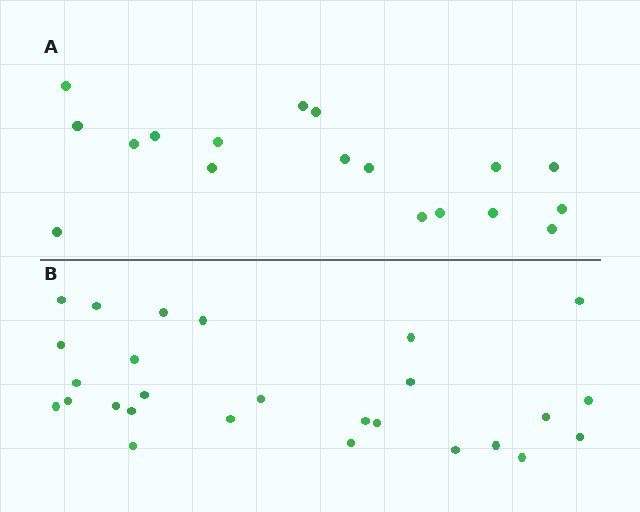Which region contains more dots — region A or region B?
Region B (the bottom region) has more dots.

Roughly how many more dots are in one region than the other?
Region B has roughly 8 or so more dots than region A.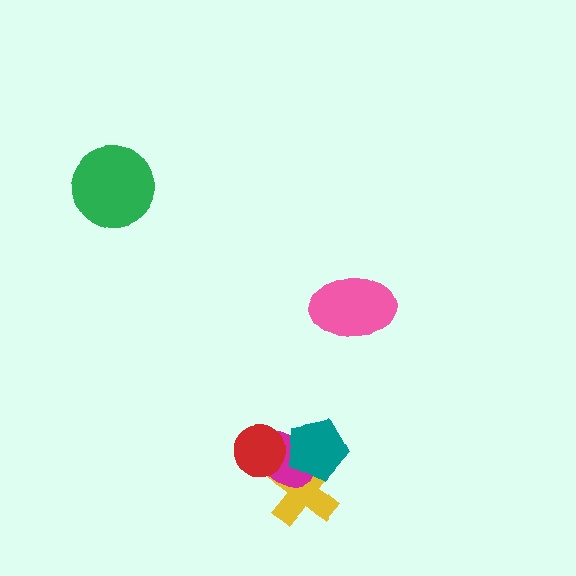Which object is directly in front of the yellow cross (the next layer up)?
The magenta ellipse is directly in front of the yellow cross.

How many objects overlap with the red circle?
1 object overlaps with the red circle.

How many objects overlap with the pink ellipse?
0 objects overlap with the pink ellipse.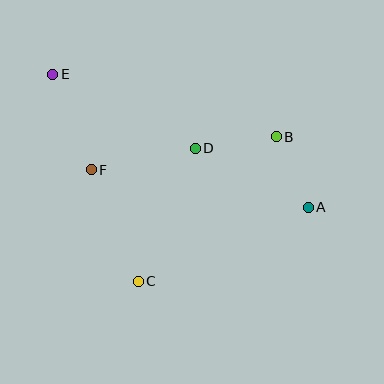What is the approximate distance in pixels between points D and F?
The distance between D and F is approximately 106 pixels.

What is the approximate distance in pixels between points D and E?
The distance between D and E is approximately 161 pixels.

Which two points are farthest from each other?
Points A and E are farthest from each other.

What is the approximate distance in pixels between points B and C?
The distance between B and C is approximately 200 pixels.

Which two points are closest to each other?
Points A and B are closest to each other.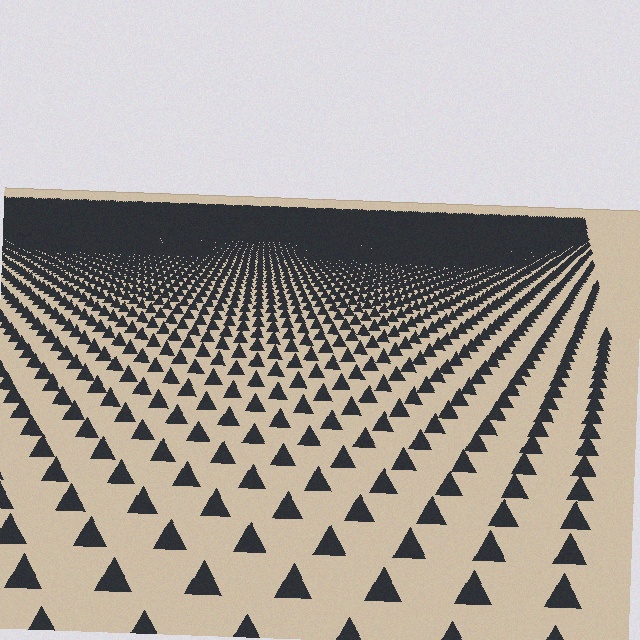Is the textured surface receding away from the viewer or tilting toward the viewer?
The surface is receding away from the viewer. Texture elements get smaller and denser toward the top.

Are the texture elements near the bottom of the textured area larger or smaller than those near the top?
Larger. Near the bottom, elements are closer to the viewer and appear at a bigger on-screen size.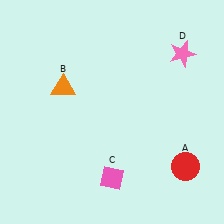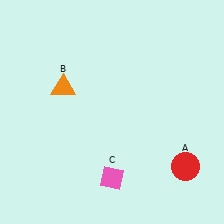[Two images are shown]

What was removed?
The pink star (D) was removed in Image 2.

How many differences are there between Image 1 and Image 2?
There is 1 difference between the two images.